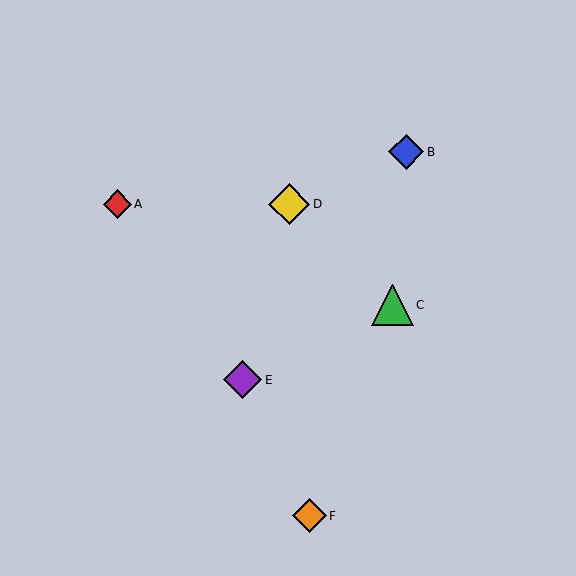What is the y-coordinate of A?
Object A is at y≈204.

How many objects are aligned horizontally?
2 objects (A, D) are aligned horizontally.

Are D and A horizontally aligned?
Yes, both are at y≈204.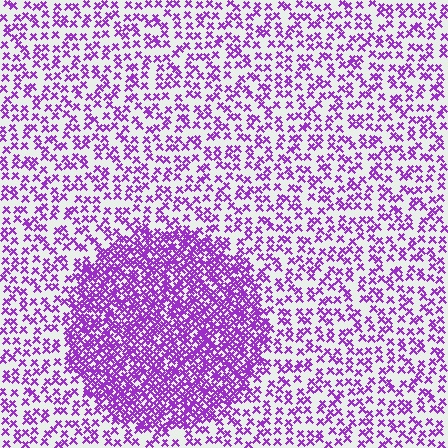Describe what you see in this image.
The image contains small purple elements arranged at two different densities. A circle-shaped region is visible where the elements are more densely packed than the surrounding area.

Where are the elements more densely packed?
The elements are more densely packed inside the circle boundary.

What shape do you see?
I see a circle.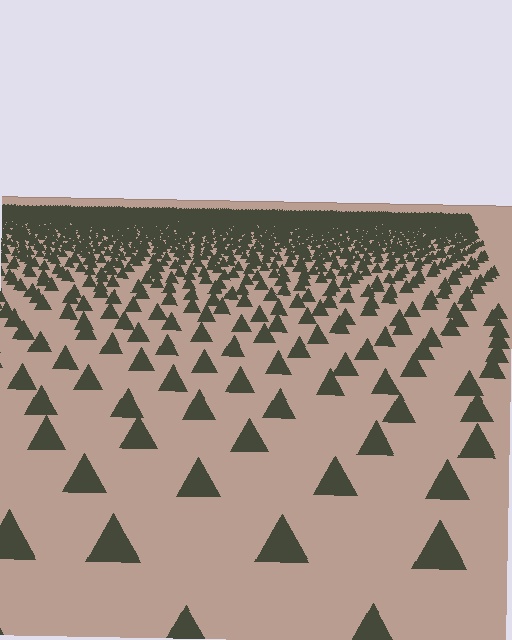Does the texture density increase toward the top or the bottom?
Density increases toward the top.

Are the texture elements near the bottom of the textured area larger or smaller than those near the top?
Larger. Near the bottom, elements are closer to the viewer and appear at a bigger on-screen size.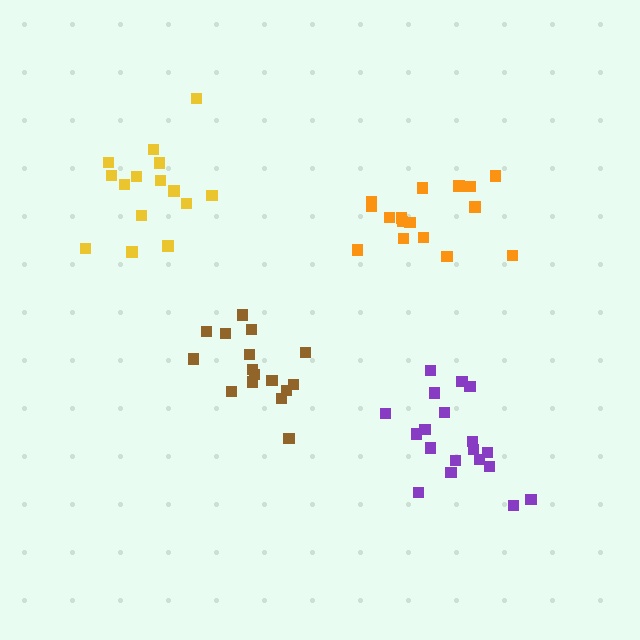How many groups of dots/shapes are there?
There are 4 groups.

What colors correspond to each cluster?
The clusters are colored: brown, purple, yellow, orange.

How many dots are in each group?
Group 1: 16 dots, Group 2: 19 dots, Group 3: 15 dots, Group 4: 16 dots (66 total).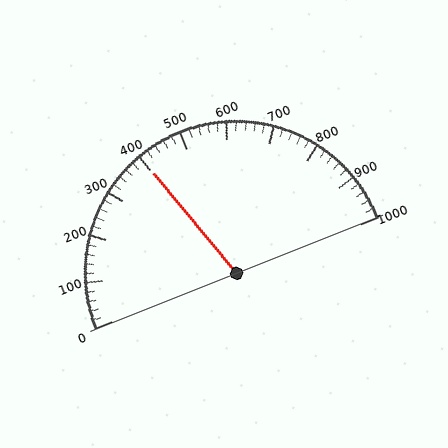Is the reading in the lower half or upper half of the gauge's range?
The reading is in the lower half of the range (0 to 1000).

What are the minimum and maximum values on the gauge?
The gauge ranges from 0 to 1000.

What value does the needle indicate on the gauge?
The needle indicates approximately 400.